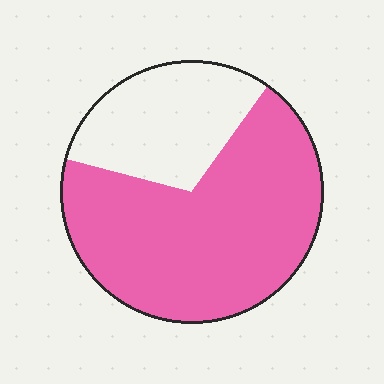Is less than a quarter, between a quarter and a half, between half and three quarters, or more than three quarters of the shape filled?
Between half and three quarters.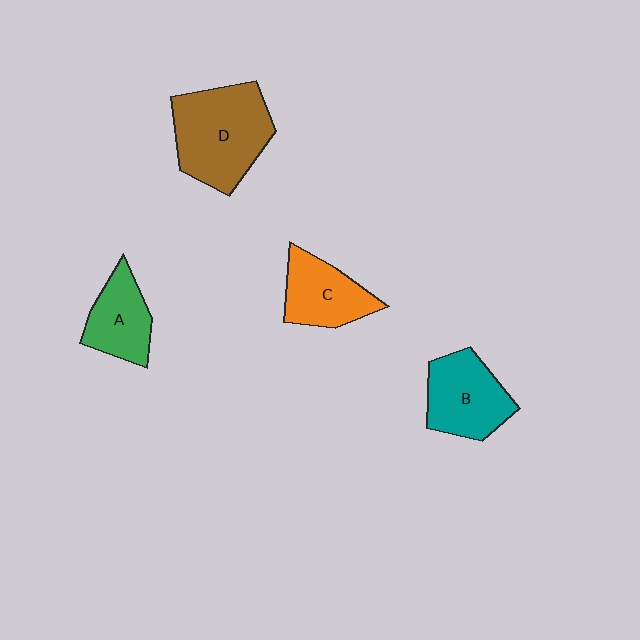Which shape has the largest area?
Shape D (brown).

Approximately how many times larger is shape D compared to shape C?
Approximately 1.6 times.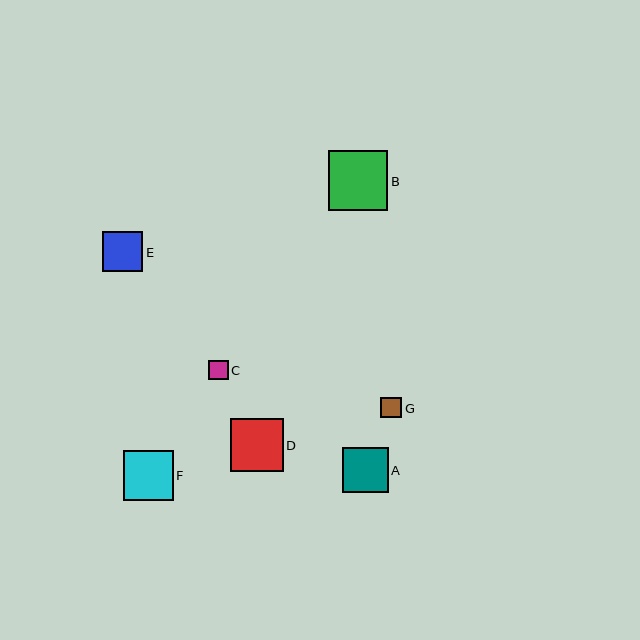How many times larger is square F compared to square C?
Square F is approximately 2.6 times the size of square C.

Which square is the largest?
Square B is the largest with a size of approximately 60 pixels.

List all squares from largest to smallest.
From largest to smallest: B, D, F, A, E, G, C.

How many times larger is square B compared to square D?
Square B is approximately 1.1 times the size of square D.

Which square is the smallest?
Square C is the smallest with a size of approximately 20 pixels.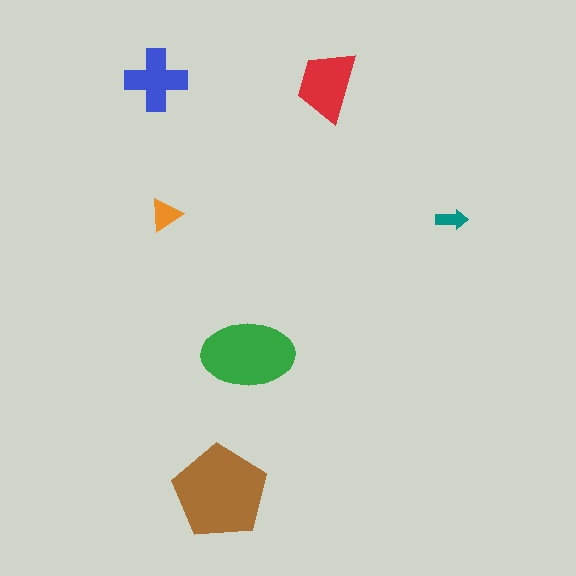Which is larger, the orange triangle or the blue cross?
The blue cross.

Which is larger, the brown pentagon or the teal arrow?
The brown pentagon.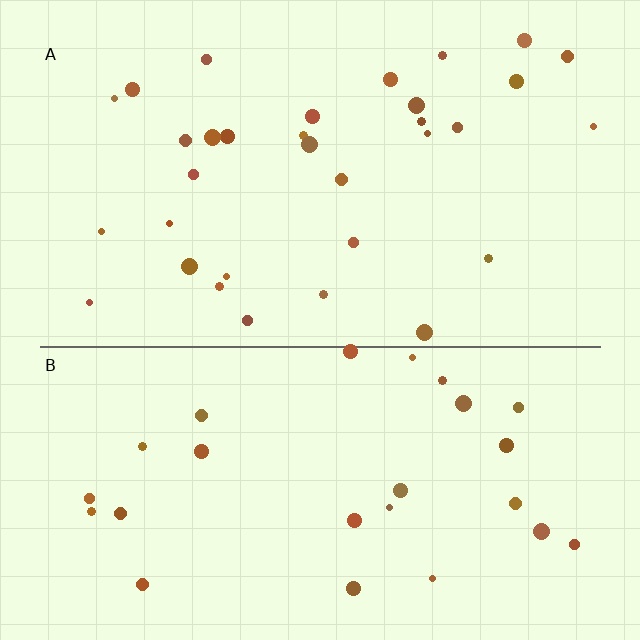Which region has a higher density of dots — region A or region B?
A (the top).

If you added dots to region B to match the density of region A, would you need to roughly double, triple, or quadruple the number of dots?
Approximately double.